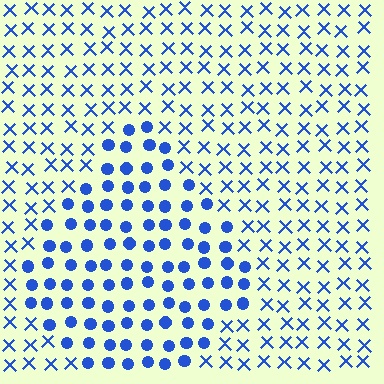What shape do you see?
I see a diamond.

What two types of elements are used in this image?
The image uses circles inside the diamond region and X marks outside it.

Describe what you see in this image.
The image is filled with small blue elements arranged in a uniform grid. A diamond-shaped region contains circles, while the surrounding area contains X marks. The boundary is defined purely by the change in element shape.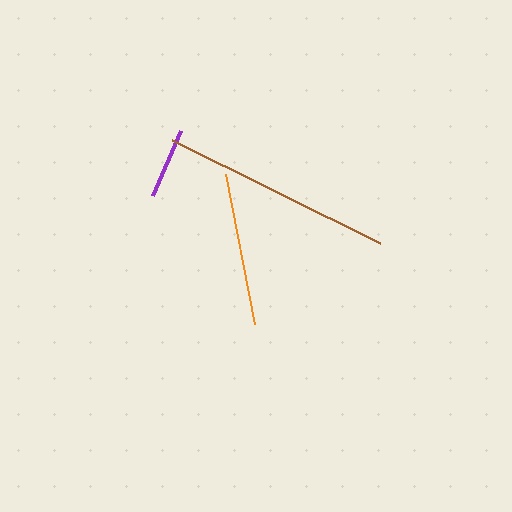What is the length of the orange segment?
The orange segment is approximately 153 pixels long.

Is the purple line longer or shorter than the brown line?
The brown line is longer than the purple line.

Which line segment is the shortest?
The purple line is the shortest at approximately 71 pixels.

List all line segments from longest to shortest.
From longest to shortest: brown, orange, purple.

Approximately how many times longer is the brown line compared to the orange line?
The brown line is approximately 1.5 times the length of the orange line.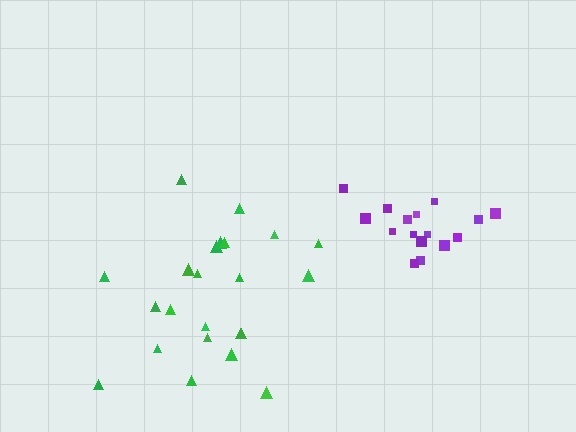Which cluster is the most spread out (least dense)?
Green.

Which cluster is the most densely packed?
Purple.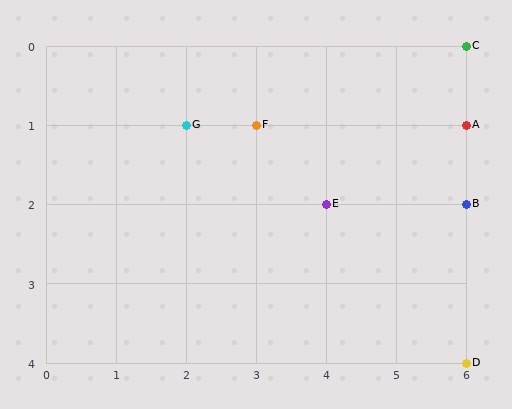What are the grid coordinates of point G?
Point G is at grid coordinates (2, 1).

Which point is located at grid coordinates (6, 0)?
Point C is at (6, 0).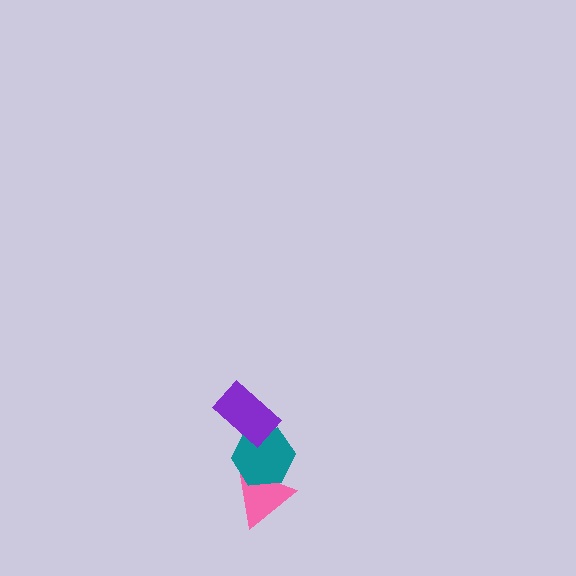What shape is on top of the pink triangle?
The teal hexagon is on top of the pink triangle.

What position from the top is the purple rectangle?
The purple rectangle is 1st from the top.